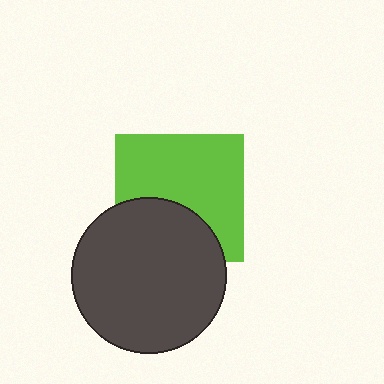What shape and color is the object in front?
The object in front is a dark gray circle.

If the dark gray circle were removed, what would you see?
You would see the complete lime square.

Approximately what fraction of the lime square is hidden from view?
Roughly 35% of the lime square is hidden behind the dark gray circle.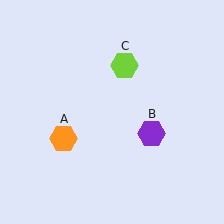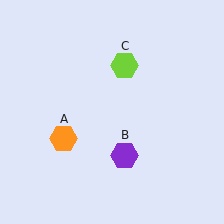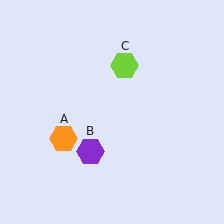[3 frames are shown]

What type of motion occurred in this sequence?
The purple hexagon (object B) rotated clockwise around the center of the scene.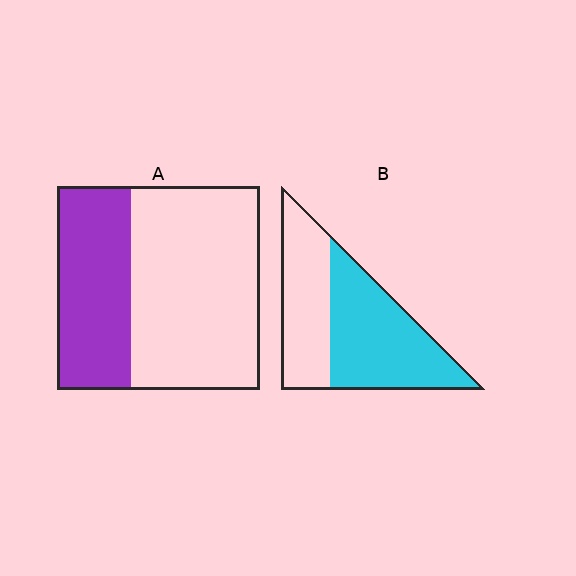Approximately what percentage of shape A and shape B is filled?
A is approximately 35% and B is approximately 60%.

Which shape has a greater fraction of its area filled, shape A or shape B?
Shape B.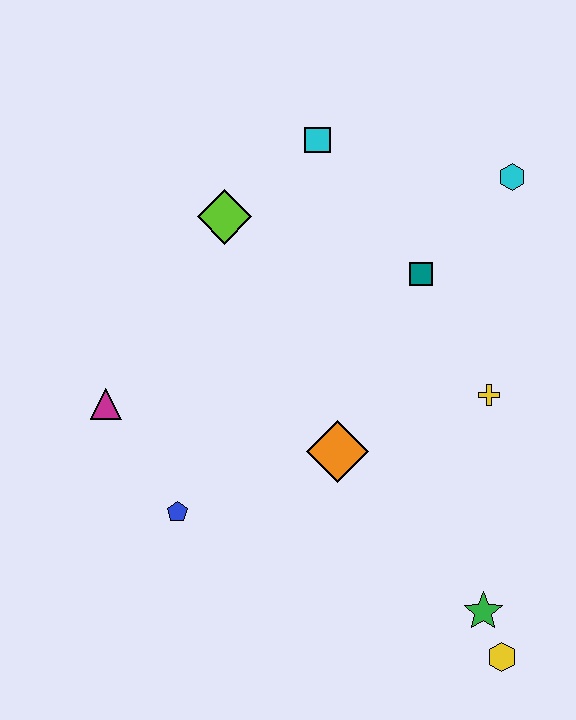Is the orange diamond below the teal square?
Yes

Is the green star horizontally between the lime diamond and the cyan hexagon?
Yes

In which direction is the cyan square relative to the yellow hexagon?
The cyan square is above the yellow hexagon.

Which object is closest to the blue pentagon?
The magenta triangle is closest to the blue pentagon.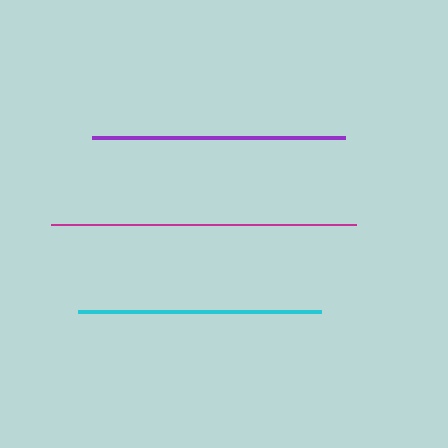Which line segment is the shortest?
The cyan line is the shortest at approximately 243 pixels.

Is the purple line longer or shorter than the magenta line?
The magenta line is longer than the purple line.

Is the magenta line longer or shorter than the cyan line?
The magenta line is longer than the cyan line.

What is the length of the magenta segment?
The magenta segment is approximately 306 pixels long.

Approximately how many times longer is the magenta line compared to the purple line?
The magenta line is approximately 1.2 times the length of the purple line.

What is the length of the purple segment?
The purple segment is approximately 253 pixels long.